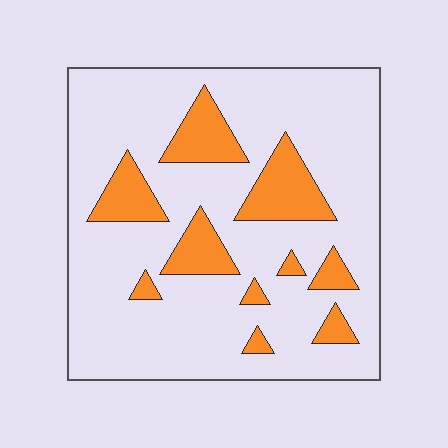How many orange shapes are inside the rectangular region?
10.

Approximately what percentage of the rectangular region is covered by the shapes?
Approximately 20%.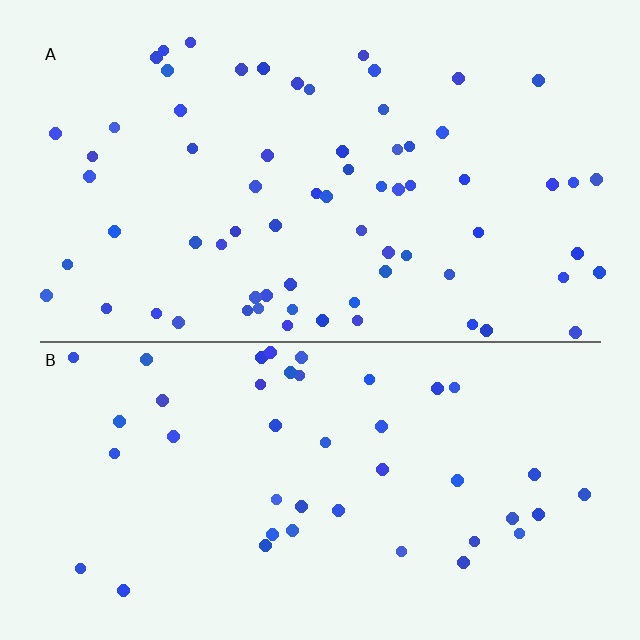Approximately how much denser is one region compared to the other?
Approximately 1.6× — region A over region B.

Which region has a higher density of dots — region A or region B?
A (the top).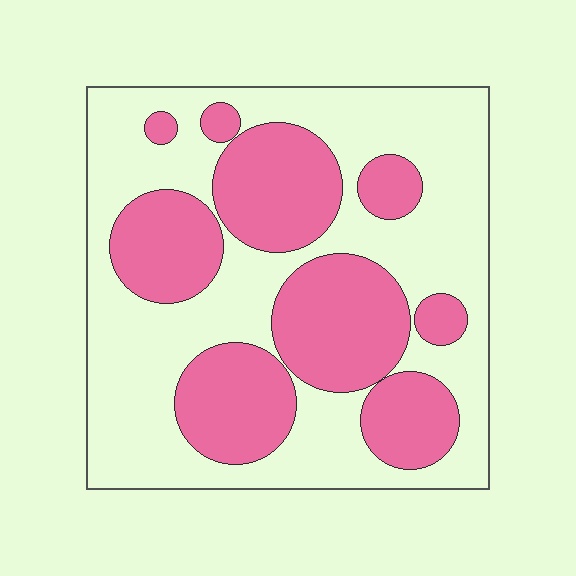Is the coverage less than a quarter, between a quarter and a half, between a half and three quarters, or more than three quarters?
Between a quarter and a half.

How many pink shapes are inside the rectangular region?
9.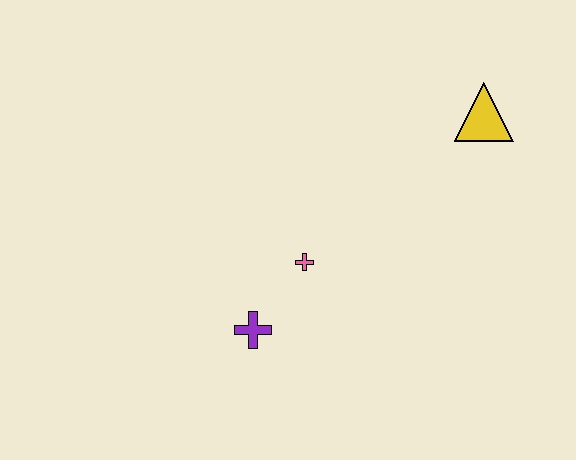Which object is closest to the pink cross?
The purple cross is closest to the pink cross.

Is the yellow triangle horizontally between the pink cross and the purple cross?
No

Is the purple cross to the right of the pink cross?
No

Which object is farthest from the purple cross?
The yellow triangle is farthest from the purple cross.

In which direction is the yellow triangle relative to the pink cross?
The yellow triangle is to the right of the pink cross.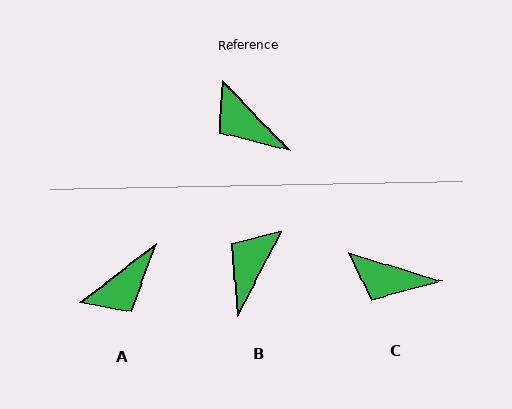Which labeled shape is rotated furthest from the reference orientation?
A, about 84 degrees away.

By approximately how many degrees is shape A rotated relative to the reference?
Approximately 84 degrees counter-clockwise.